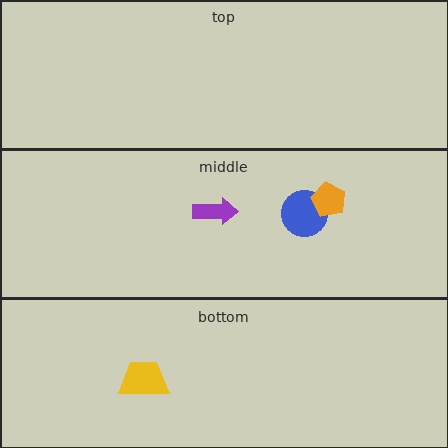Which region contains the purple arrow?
The middle region.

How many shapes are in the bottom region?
1.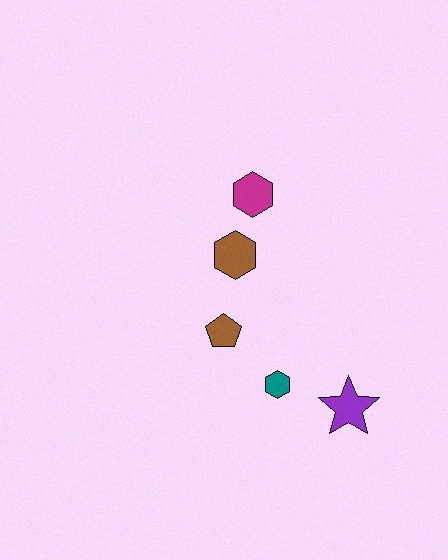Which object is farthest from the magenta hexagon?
The purple star is farthest from the magenta hexagon.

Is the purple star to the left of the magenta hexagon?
No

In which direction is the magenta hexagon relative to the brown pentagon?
The magenta hexagon is above the brown pentagon.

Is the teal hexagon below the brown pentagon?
Yes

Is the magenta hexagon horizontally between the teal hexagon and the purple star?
No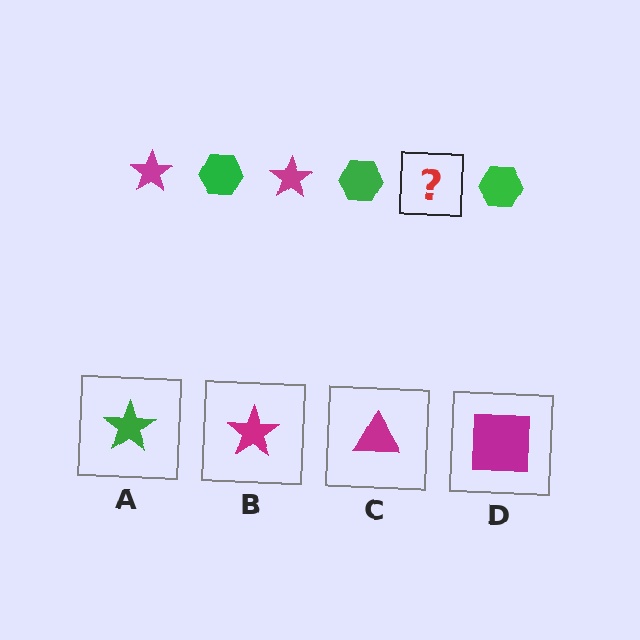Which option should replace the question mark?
Option B.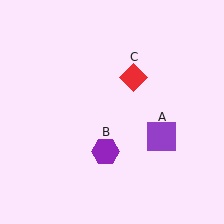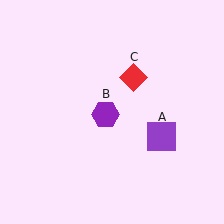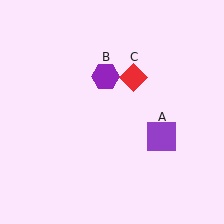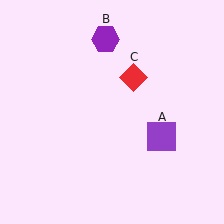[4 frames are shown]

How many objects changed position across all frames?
1 object changed position: purple hexagon (object B).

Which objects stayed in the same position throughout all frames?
Purple square (object A) and red diamond (object C) remained stationary.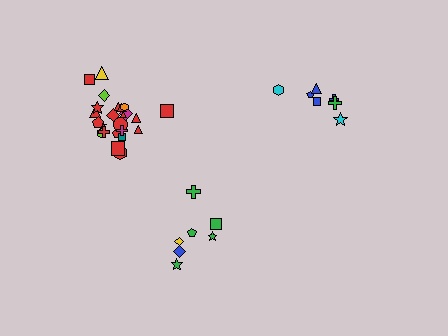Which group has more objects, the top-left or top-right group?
The top-left group.